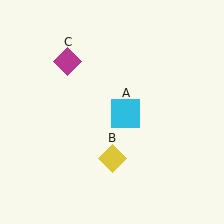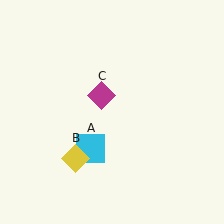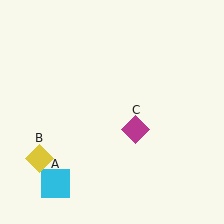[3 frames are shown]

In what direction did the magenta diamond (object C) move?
The magenta diamond (object C) moved down and to the right.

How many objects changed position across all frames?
3 objects changed position: cyan square (object A), yellow diamond (object B), magenta diamond (object C).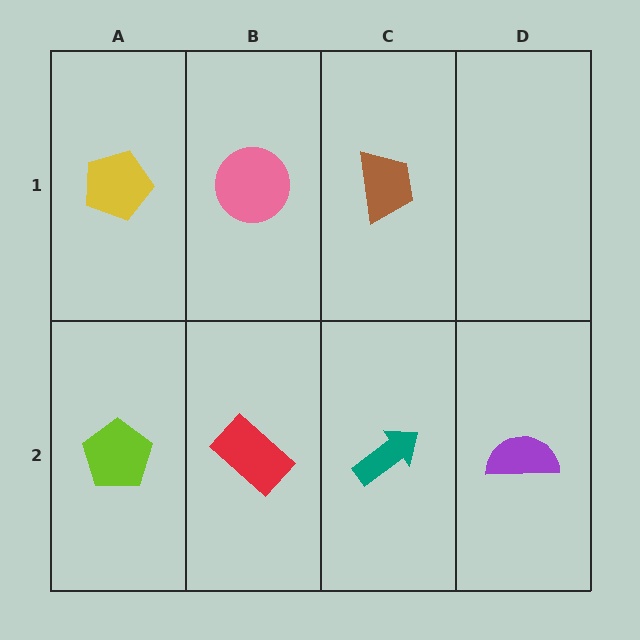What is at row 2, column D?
A purple semicircle.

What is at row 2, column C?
A teal arrow.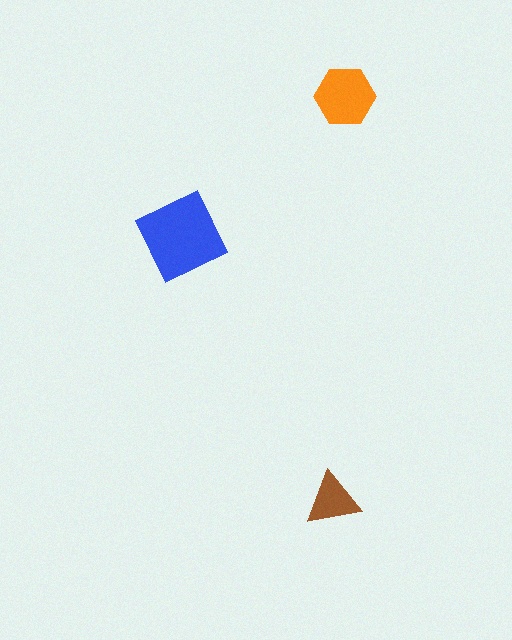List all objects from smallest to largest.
The brown triangle, the orange hexagon, the blue diamond.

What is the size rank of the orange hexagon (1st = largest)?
2nd.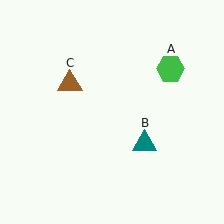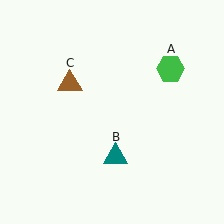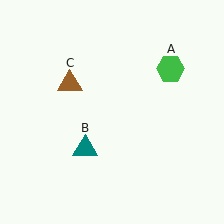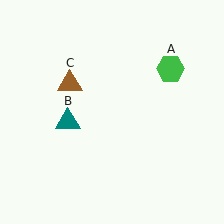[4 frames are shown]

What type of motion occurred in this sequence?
The teal triangle (object B) rotated clockwise around the center of the scene.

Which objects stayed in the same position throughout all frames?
Green hexagon (object A) and brown triangle (object C) remained stationary.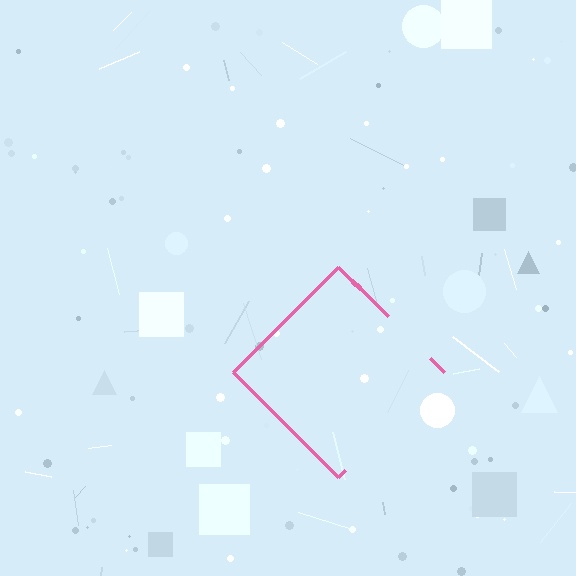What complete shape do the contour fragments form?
The contour fragments form a diamond.